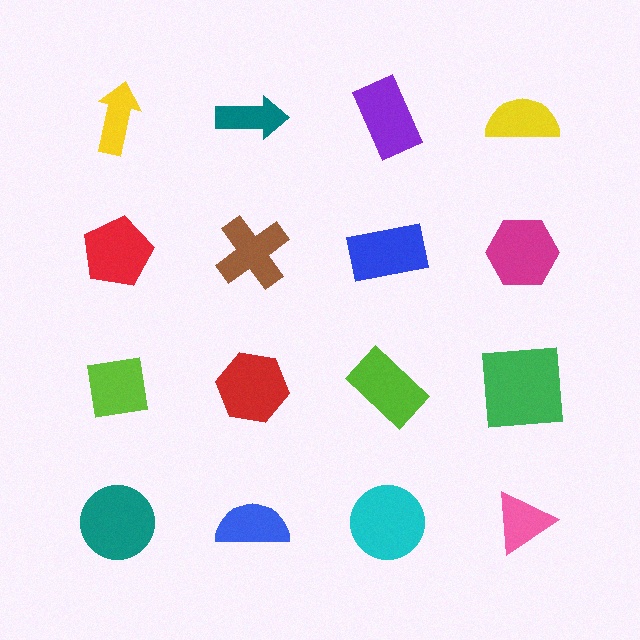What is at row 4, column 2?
A blue semicircle.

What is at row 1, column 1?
A yellow arrow.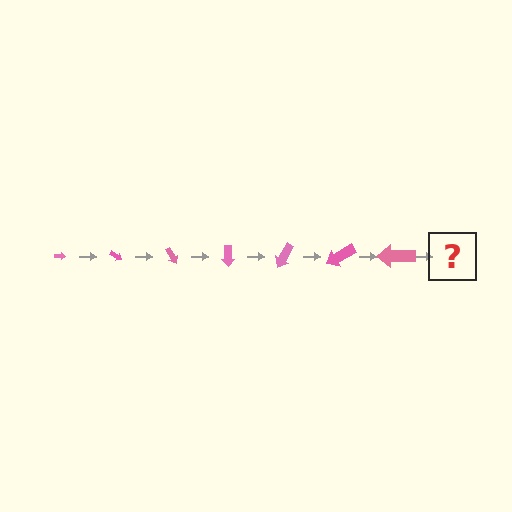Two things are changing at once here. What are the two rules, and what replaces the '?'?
The two rules are that the arrow grows larger each step and it rotates 30 degrees each step. The '?' should be an arrow, larger than the previous one and rotated 210 degrees from the start.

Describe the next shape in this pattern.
It should be an arrow, larger than the previous one and rotated 210 degrees from the start.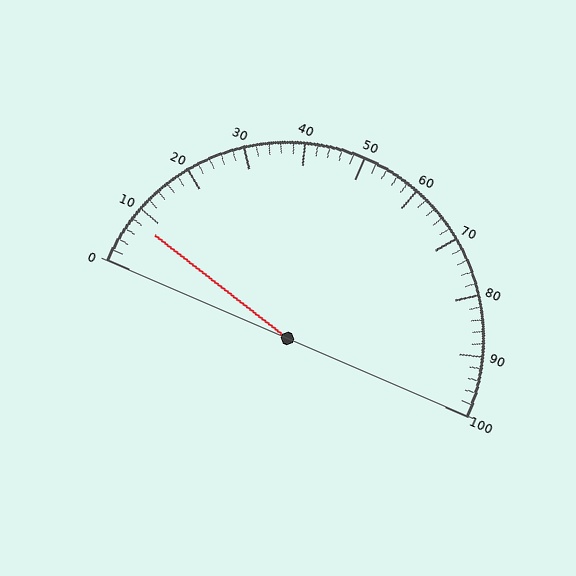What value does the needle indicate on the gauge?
The needle indicates approximately 8.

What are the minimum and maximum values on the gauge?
The gauge ranges from 0 to 100.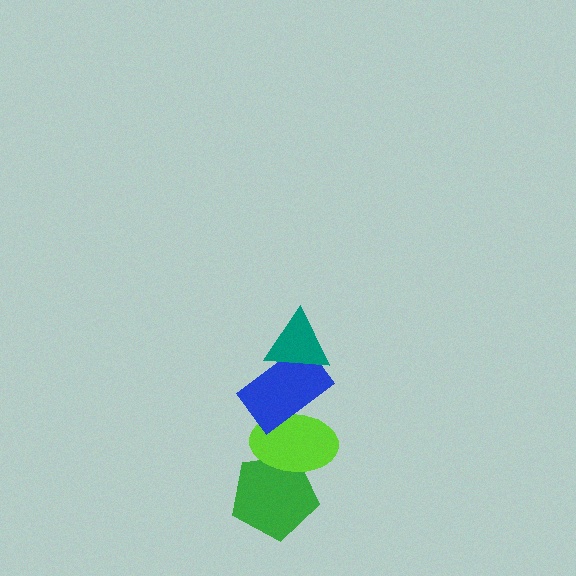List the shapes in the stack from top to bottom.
From top to bottom: the teal triangle, the blue rectangle, the lime ellipse, the green pentagon.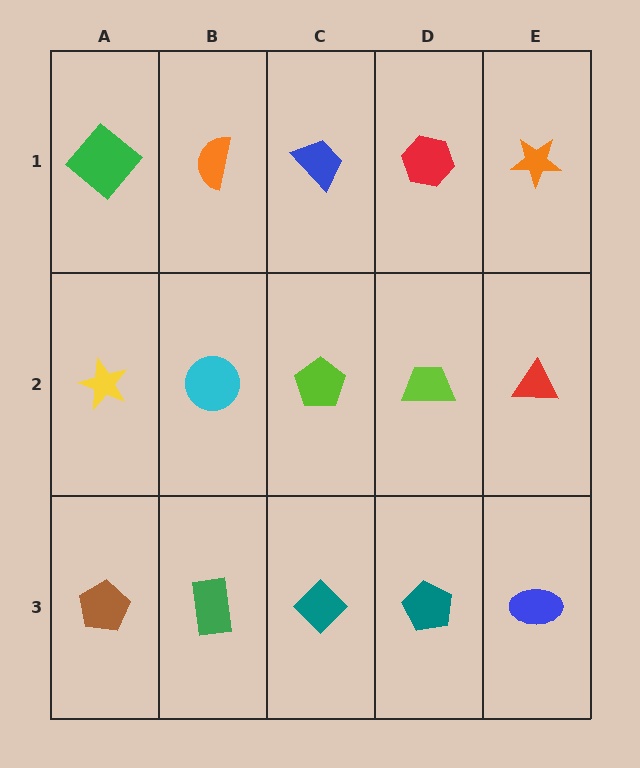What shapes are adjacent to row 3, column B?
A cyan circle (row 2, column B), a brown pentagon (row 3, column A), a teal diamond (row 3, column C).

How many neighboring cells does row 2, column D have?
4.